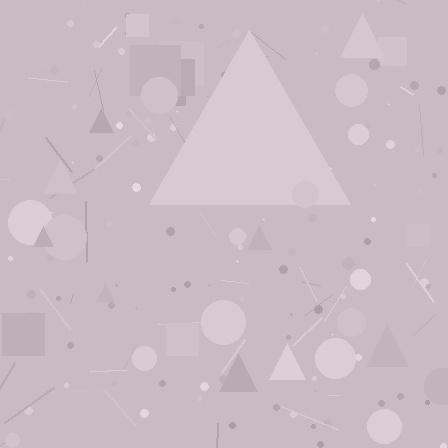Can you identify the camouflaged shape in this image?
The camouflaged shape is a triangle.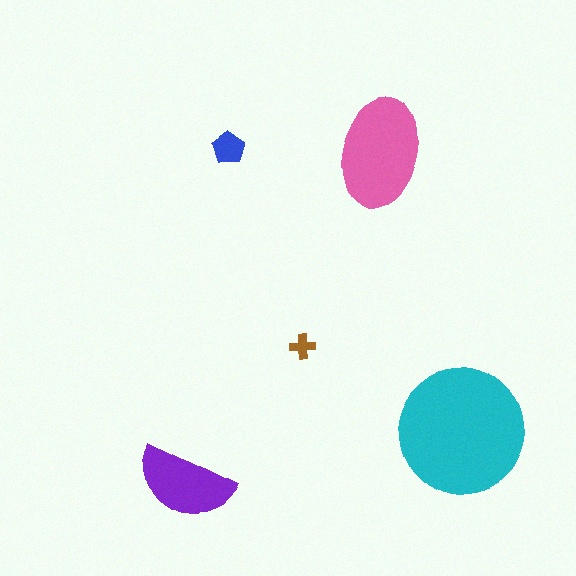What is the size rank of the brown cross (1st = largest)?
5th.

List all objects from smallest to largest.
The brown cross, the blue pentagon, the purple semicircle, the pink ellipse, the cyan circle.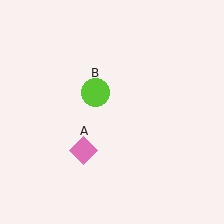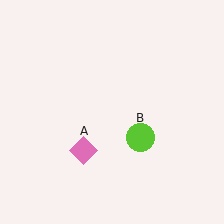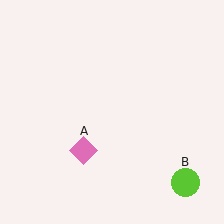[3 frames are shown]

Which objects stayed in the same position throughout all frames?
Pink diamond (object A) remained stationary.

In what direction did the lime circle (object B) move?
The lime circle (object B) moved down and to the right.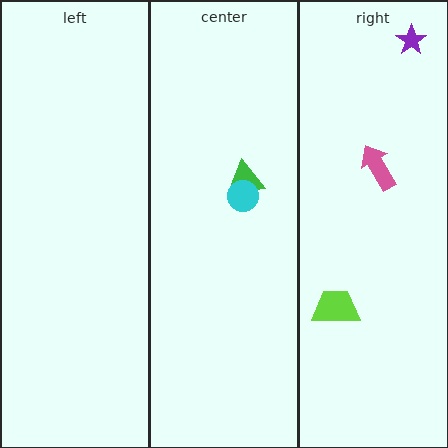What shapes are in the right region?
The purple star, the pink arrow, the lime trapezoid.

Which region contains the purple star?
The right region.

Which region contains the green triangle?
The center region.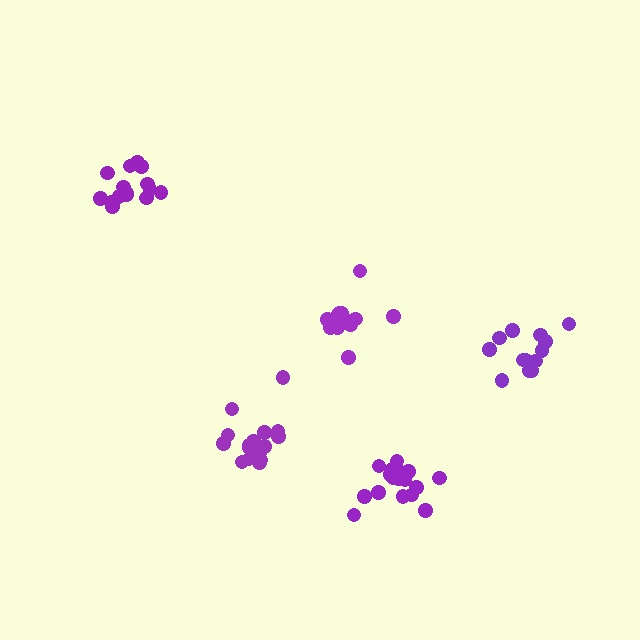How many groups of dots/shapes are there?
There are 5 groups.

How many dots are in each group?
Group 1: 13 dots, Group 2: 15 dots, Group 3: 16 dots, Group 4: 19 dots, Group 5: 13 dots (76 total).